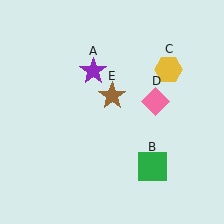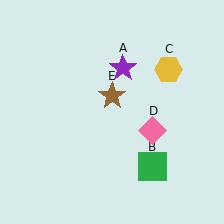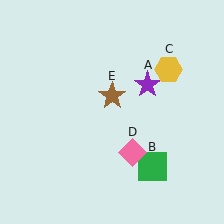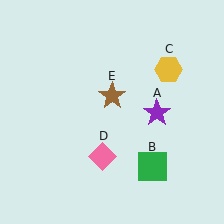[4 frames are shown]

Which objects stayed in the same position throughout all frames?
Green square (object B) and yellow hexagon (object C) and brown star (object E) remained stationary.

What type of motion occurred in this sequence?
The purple star (object A), pink diamond (object D) rotated clockwise around the center of the scene.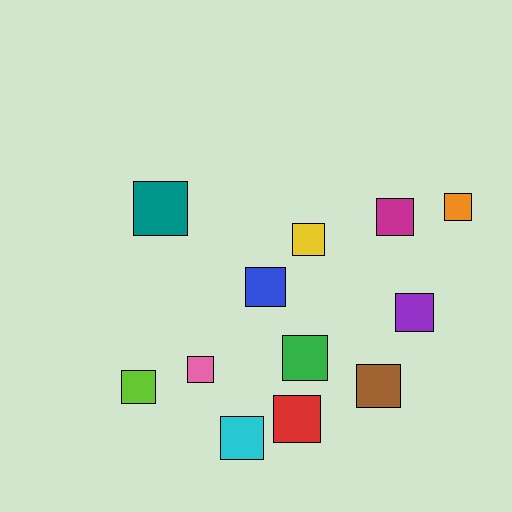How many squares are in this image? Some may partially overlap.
There are 12 squares.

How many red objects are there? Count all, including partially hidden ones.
There is 1 red object.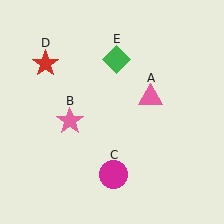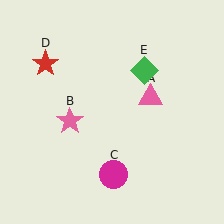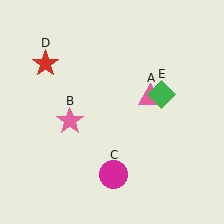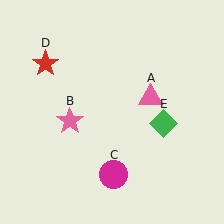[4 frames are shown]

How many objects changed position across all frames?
1 object changed position: green diamond (object E).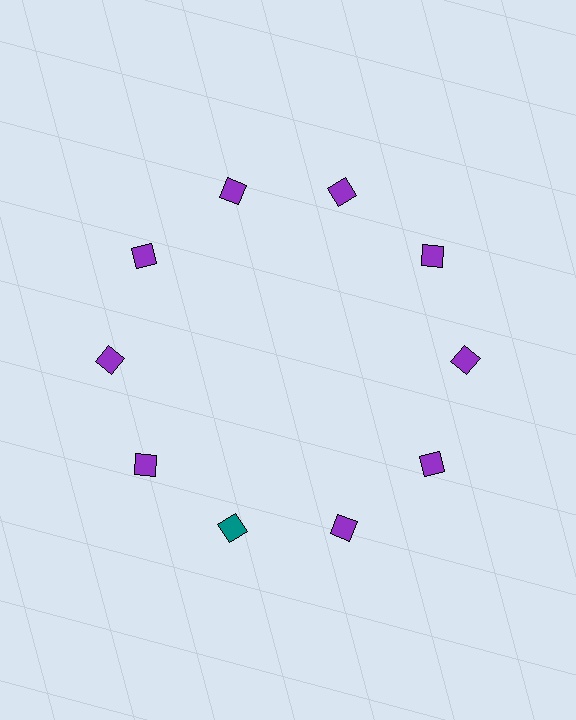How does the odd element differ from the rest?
It has a different color: teal instead of purple.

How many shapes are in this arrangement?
There are 10 shapes arranged in a ring pattern.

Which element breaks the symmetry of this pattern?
The teal square at roughly the 7 o'clock position breaks the symmetry. All other shapes are purple squares.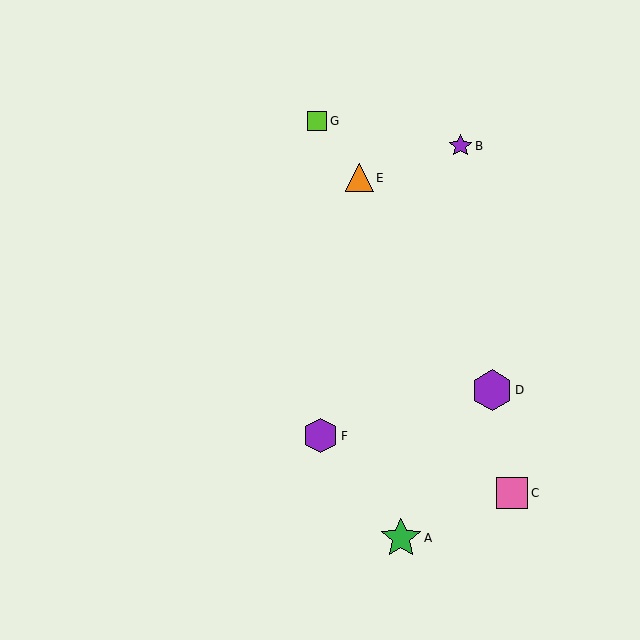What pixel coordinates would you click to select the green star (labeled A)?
Click at (401, 538) to select the green star A.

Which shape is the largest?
The purple hexagon (labeled D) is the largest.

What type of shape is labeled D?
Shape D is a purple hexagon.